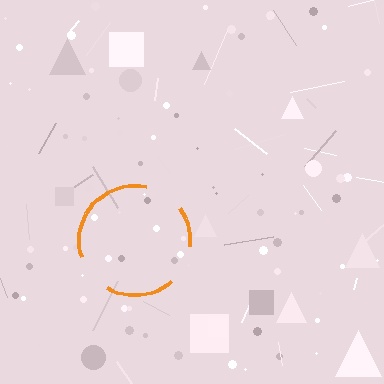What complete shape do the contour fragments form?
The contour fragments form a circle.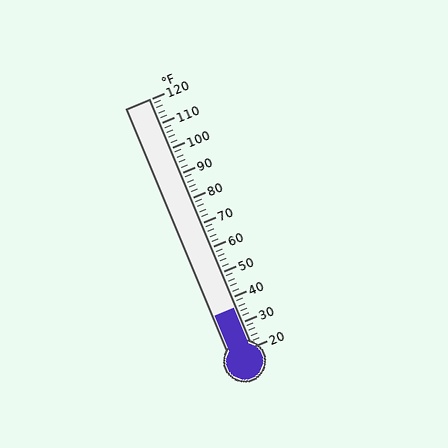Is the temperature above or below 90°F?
The temperature is below 90°F.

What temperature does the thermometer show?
The thermometer shows approximately 36°F.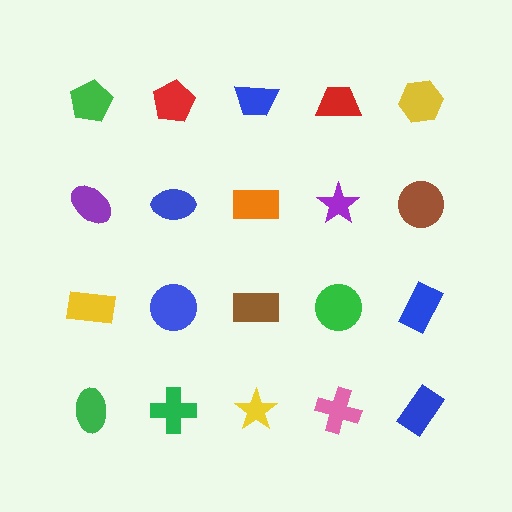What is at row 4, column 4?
A pink cross.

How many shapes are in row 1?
5 shapes.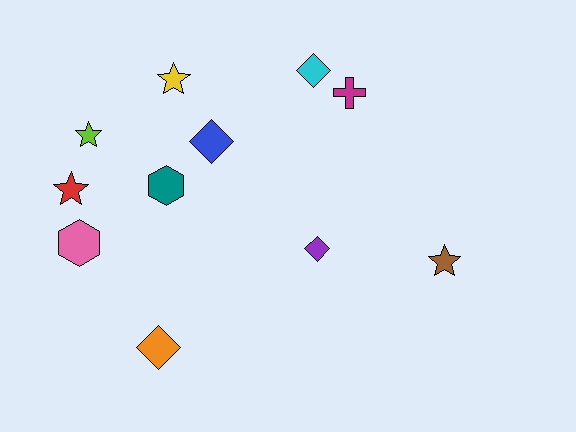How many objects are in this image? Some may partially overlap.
There are 11 objects.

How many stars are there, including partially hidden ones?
There are 4 stars.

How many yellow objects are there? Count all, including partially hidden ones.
There is 1 yellow object.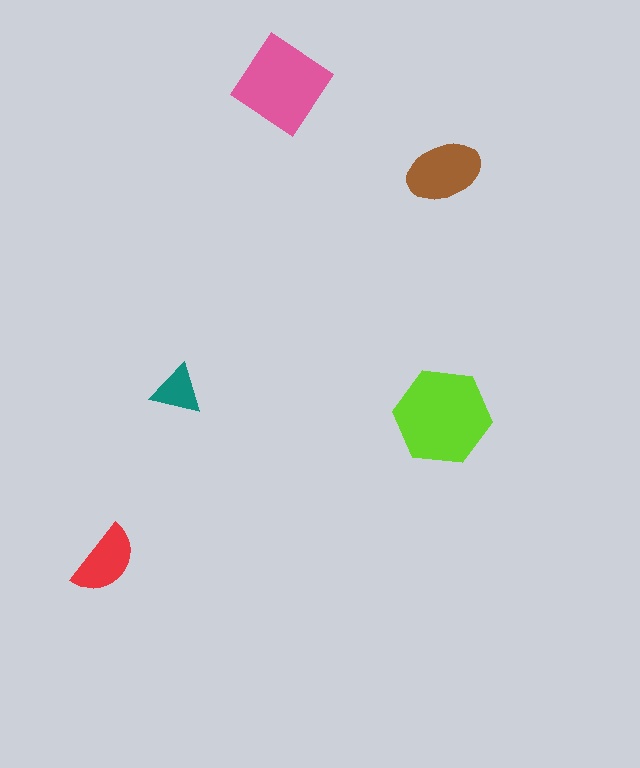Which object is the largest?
The lime hexagon.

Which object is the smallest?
The teal triangle.